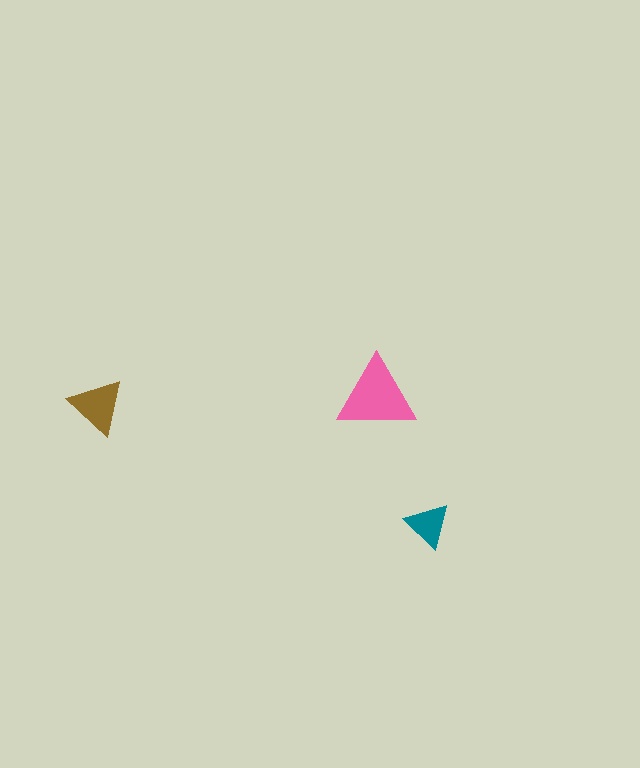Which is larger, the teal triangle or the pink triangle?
The pink one.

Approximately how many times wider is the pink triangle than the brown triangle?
About 1.5 times wider.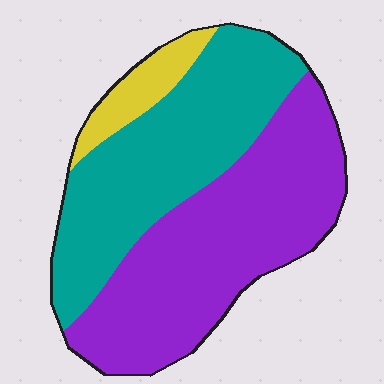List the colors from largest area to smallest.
From largest to smallest: purple, teal, yellow.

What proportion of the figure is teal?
Teal takes up about two fifths (2/5) of the figure.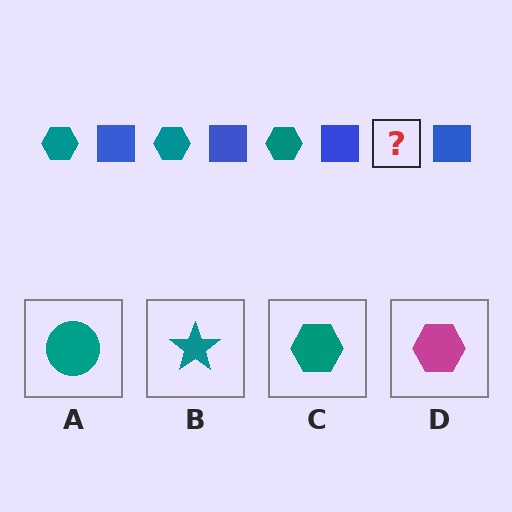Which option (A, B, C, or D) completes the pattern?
C.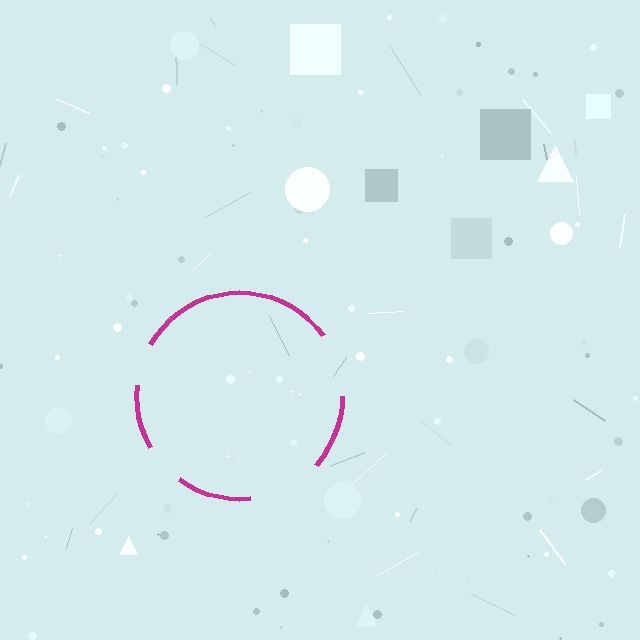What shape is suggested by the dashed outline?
The dashed outline suggests a circle.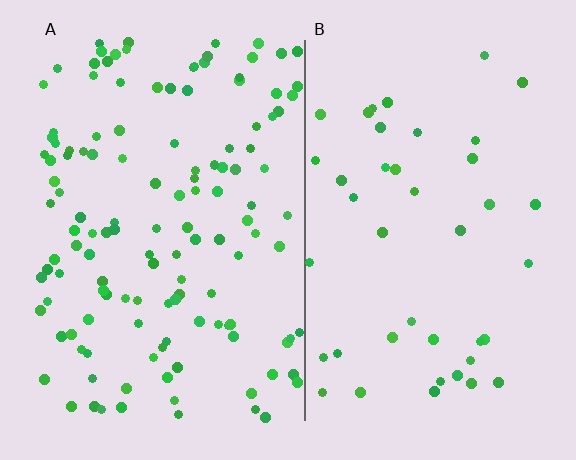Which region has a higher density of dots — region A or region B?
A (the left).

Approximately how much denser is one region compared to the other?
Approximately 3.1× — region A over region B.